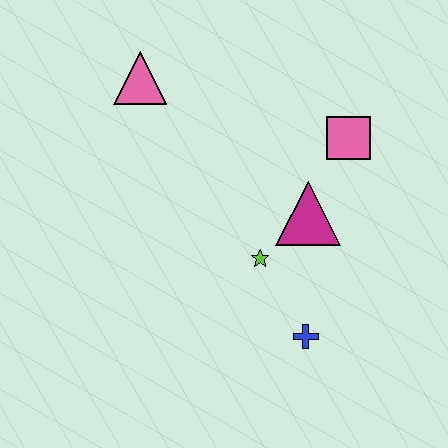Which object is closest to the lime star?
The magenta triangle is closest to the lime star.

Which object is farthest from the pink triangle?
The blue cross is farthest from the pink triangle.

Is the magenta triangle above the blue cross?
Yes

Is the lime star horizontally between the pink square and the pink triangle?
Yes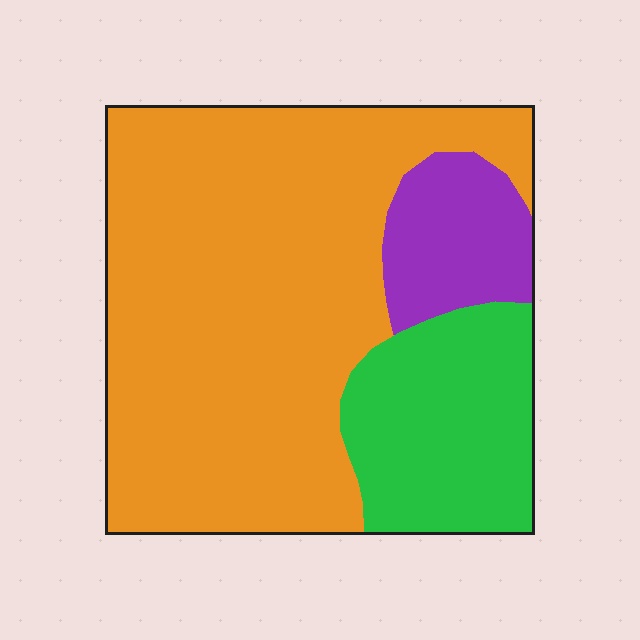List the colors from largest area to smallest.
From largest to smallest: orange, green, purple.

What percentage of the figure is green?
Green takes up about one fifth (1/5) of the figure.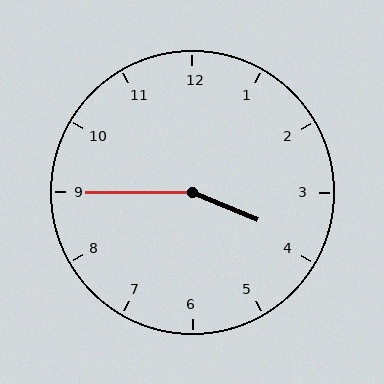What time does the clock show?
3:45.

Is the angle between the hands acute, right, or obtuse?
It is obtuse.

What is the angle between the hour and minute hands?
Approximately 158 degrees.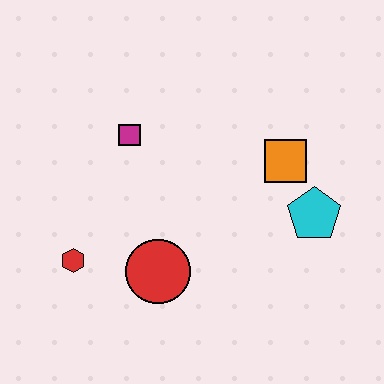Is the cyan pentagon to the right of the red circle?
Yes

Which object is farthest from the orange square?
The red hexagon is farthest from the orange square.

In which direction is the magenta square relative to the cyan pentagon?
The magenta square is to the left of the cyan pentagon.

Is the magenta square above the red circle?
Yes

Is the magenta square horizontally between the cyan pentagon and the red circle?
No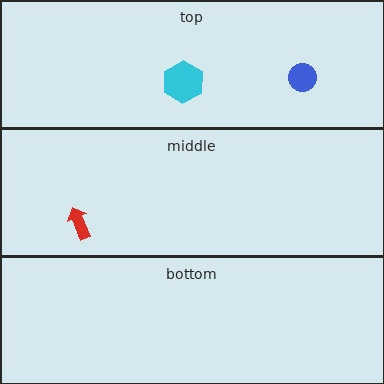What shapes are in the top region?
The blue circle, the cyan hexagon.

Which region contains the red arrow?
The middle region.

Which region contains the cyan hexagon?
The top region.